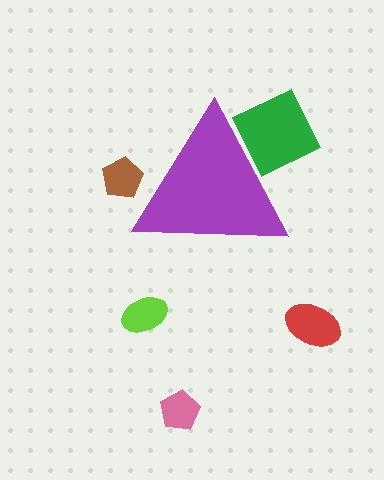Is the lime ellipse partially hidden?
No, the lime ellipse is fully visible.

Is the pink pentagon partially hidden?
No, the pink pentagon is fully visible.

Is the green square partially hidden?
Yes, the green square is partially hidden behind the purple triangle.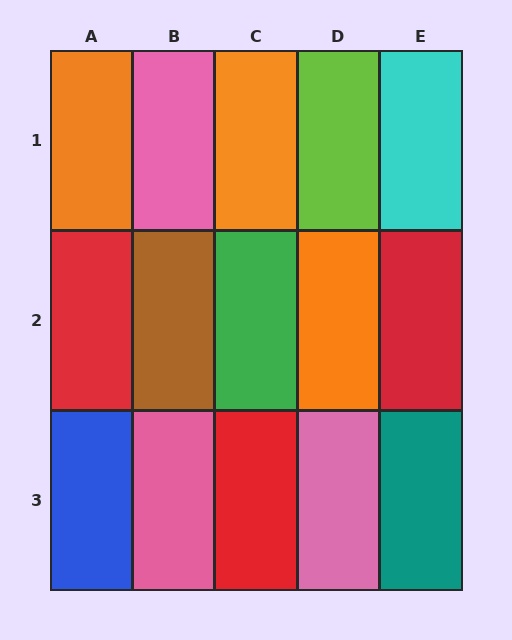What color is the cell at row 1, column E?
Cyan.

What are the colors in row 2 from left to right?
Red, brown, green, orange, red.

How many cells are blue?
1 cell is blue.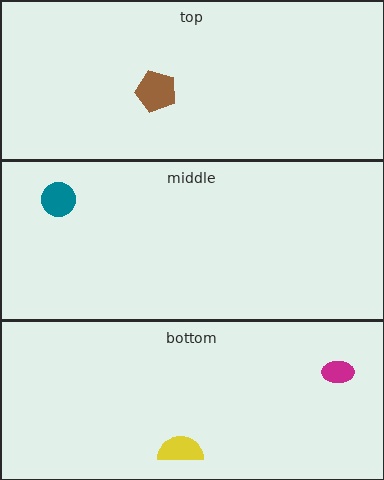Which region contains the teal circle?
The middle region.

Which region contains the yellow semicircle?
The bottom region.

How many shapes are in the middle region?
1.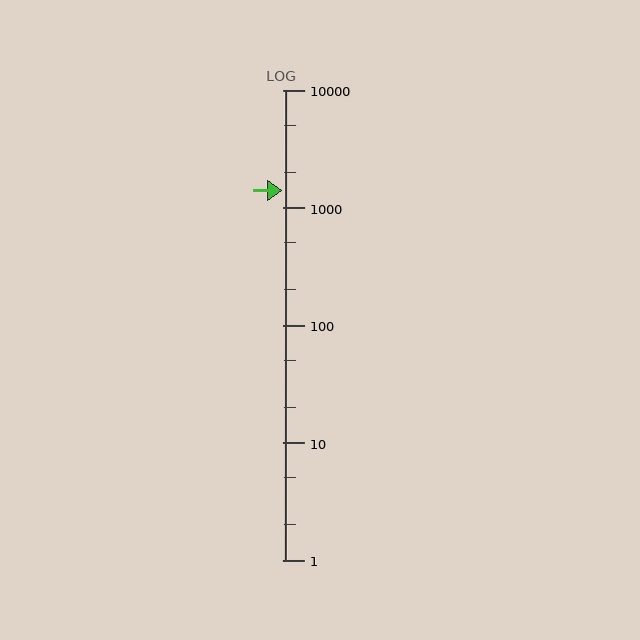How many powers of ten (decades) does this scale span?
The scale spans 4 decades, from 1 to 10000.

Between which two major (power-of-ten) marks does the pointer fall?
The pointer is between 1000 and 10000.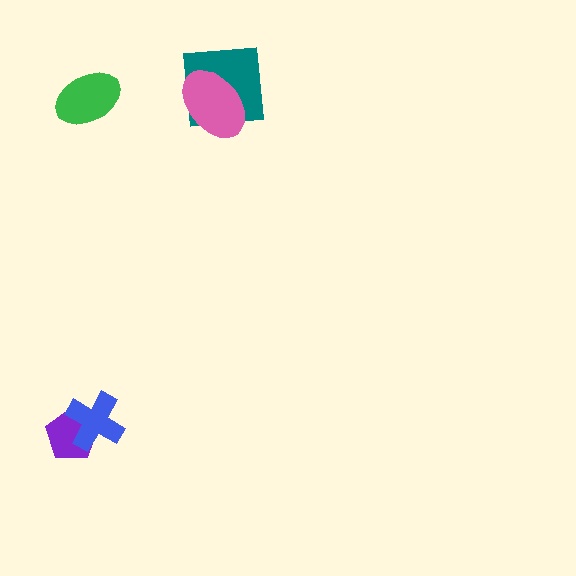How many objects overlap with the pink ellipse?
1 object overlaps with the pink ellipse.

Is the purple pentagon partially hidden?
Yes, it is partially covered by another shape.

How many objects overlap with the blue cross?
1 object overlaps with the blue cross.